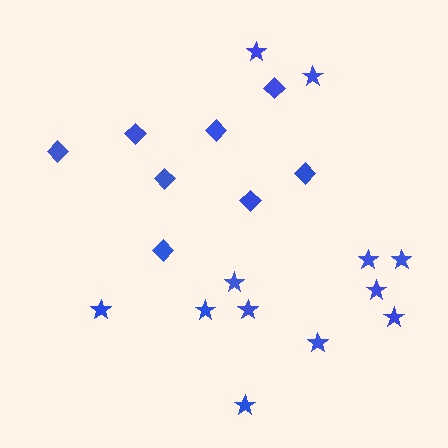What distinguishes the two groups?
There are 2 groups: one group of diamonds (8) and one group of stars (12).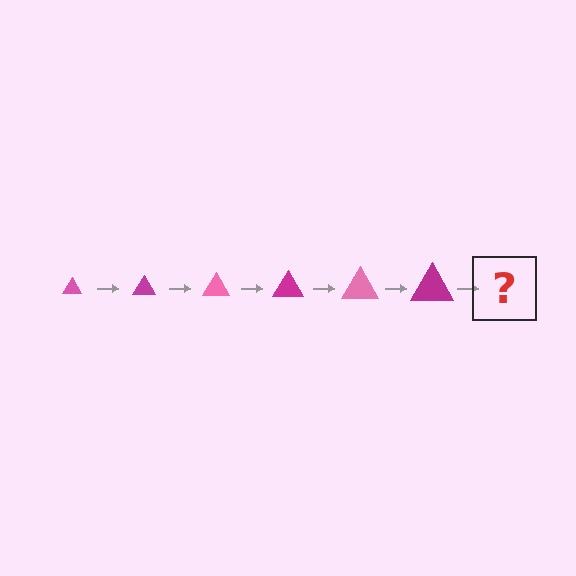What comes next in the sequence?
The next element should be a pink triangle, larger than the previous one.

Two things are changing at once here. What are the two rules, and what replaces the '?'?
The two rules are that the triangle grows larger each step and the color cycles through pink and magenta. The '?' should be a pink triangle, larger than the previous one.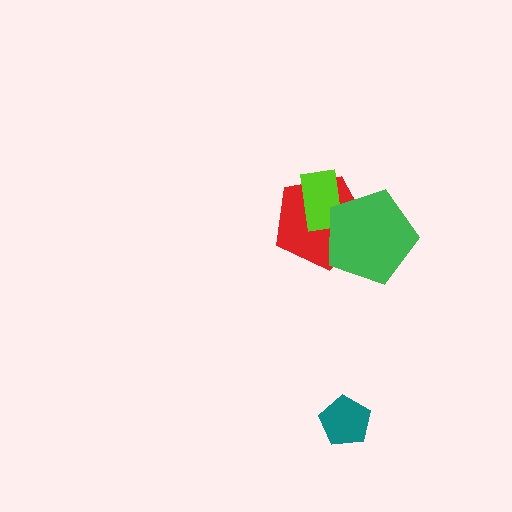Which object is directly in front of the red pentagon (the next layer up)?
The lime rectangle is directly in front of the red pentagon.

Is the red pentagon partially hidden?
Yes, it is partially covered by another shape.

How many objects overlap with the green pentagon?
2 objects overlap with the green pentagon.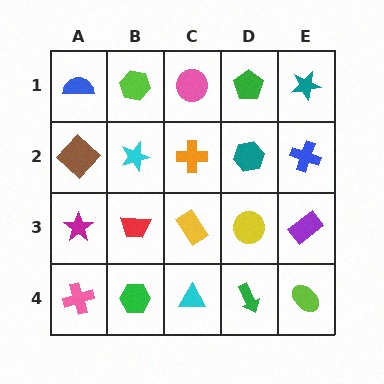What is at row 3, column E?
A purple rectangle.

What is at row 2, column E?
A blue cross.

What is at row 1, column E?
A teal star.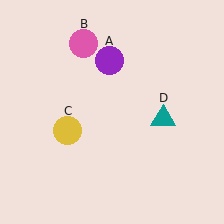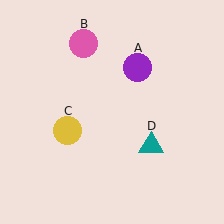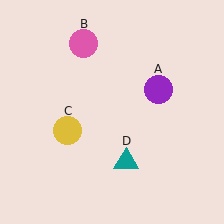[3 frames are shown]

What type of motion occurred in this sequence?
The purple circle (object A), teal triangle (object D) rotated clockwise around the center of the scene.